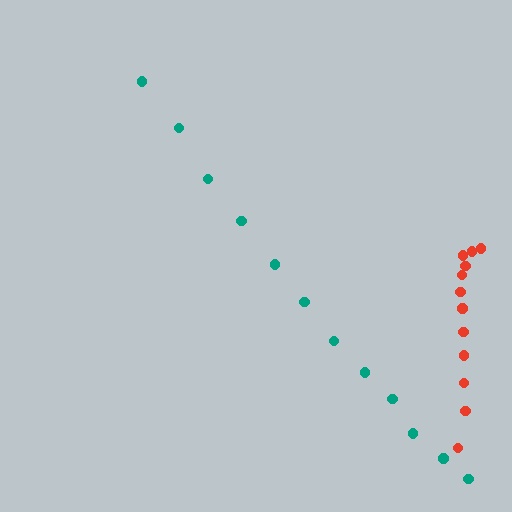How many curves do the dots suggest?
There are 2 distinct paths.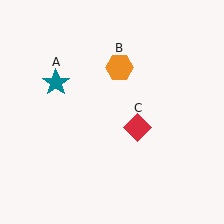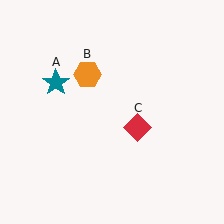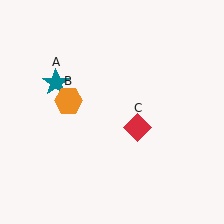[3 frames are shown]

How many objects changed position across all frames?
1 object changed position: orange hexagon (object B).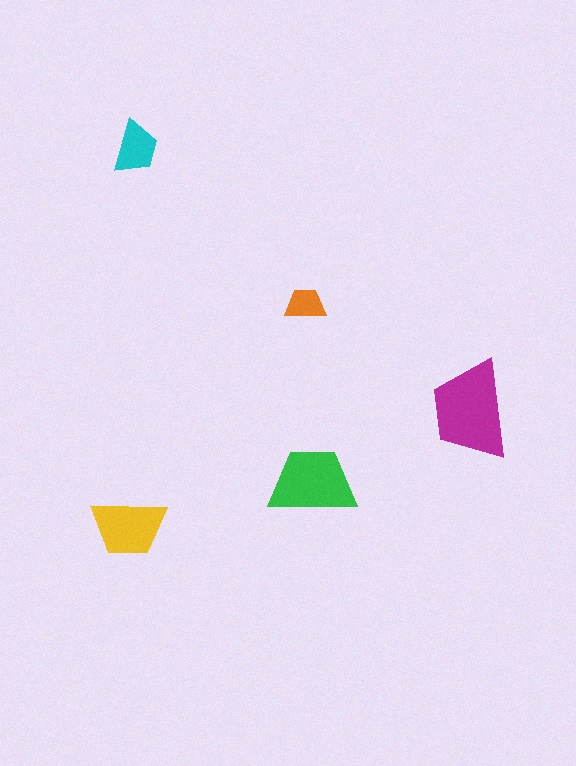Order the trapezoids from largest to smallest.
the magenta one, the green one, the yellow one, the cyan one, the orange one.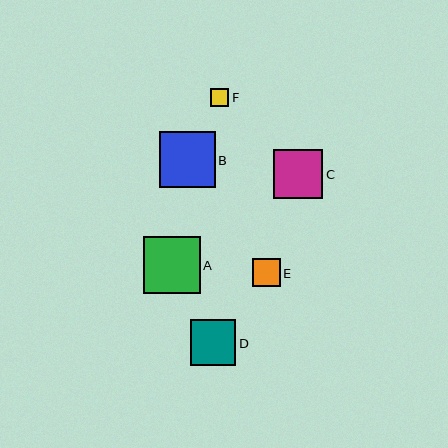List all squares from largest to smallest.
From largest to smallest: A, B, C, D, E, F.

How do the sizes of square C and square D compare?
Square C and square D are approximately the same size.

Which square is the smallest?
Square F is the smallest with a size of approximately 18 pixels.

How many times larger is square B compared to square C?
Square B is approximately 1.1 times the size of square C.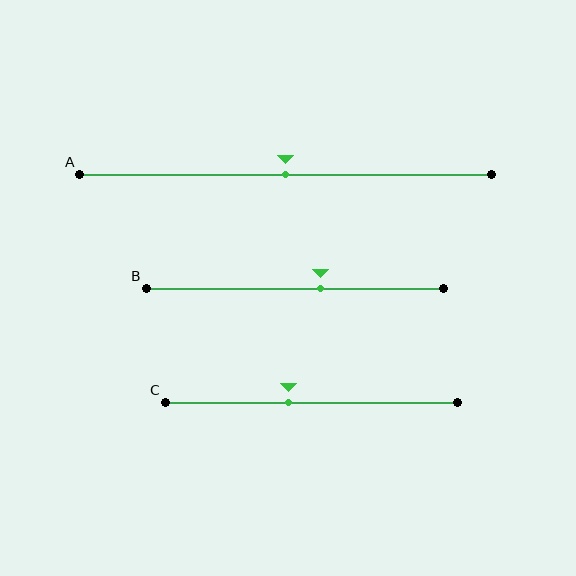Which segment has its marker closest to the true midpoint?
Segment A has its marker closest to the true midpoint.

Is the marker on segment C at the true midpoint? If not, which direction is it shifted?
No, the marker on segment C is shifted to the left by about 8% of the segment length.